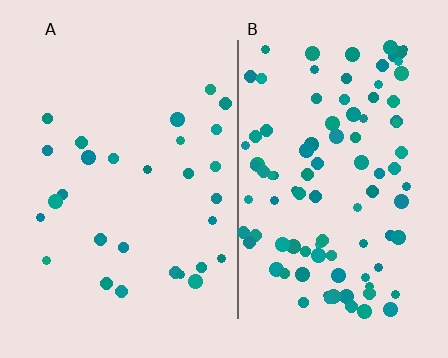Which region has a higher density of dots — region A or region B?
B (the right).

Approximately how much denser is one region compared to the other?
Approximately 3.4× — region B over region A.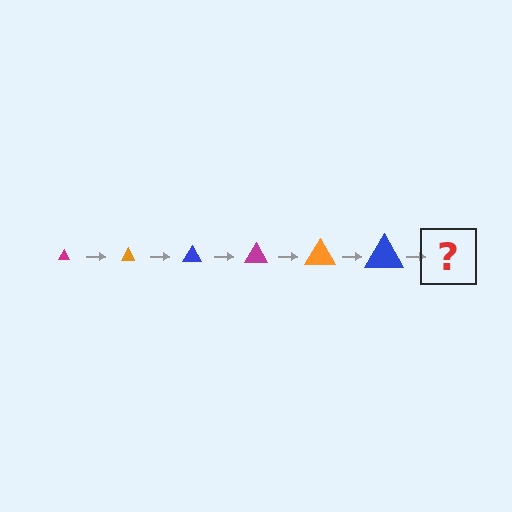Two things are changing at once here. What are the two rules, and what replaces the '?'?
The two rules are that the triangle grows larger each step and the color cycles through magenta, orange, and blue. The '?' should be a magenta triangle, larger than the previous one.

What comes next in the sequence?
The next element should be a magenta triangle, larger than the previous one.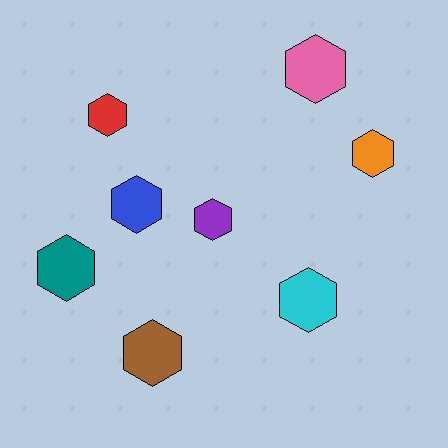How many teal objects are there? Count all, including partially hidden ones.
There is 1 teal object.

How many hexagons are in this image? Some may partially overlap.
There are 8 hexagons.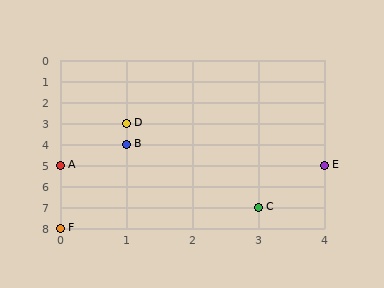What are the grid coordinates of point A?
Point A is at grid coordinates (0, 5).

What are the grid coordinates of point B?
Point B is at grid coordinates (1, 4).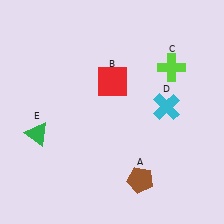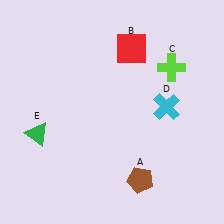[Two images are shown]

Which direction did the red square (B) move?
The red square (B) moved up.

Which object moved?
The red square (B) moved up.